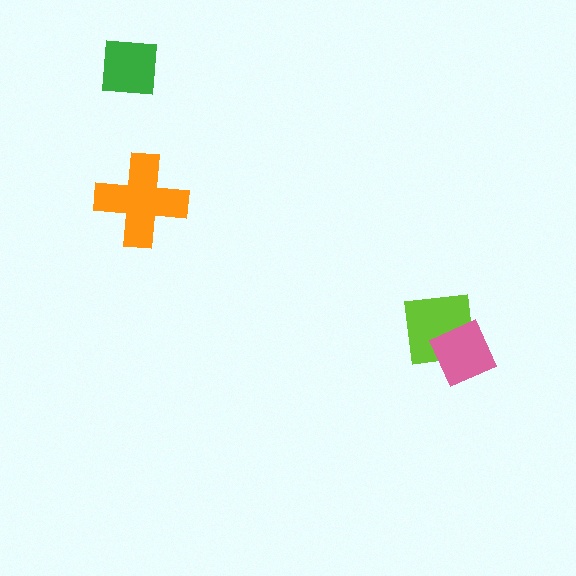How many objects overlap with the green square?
0 objects overlap with the green square.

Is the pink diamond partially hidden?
No, no other shape covers it.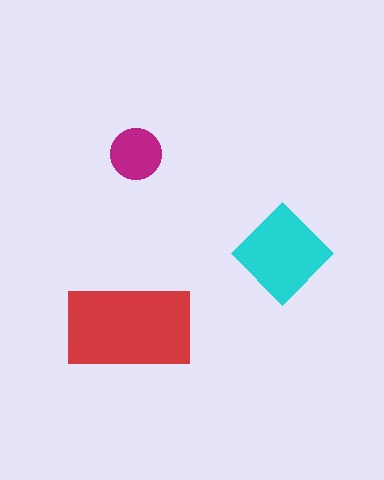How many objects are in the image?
There are 3 objects in the image.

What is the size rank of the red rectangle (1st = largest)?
1st.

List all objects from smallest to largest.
The magenta circle, the cyan diamond, the red rectangle.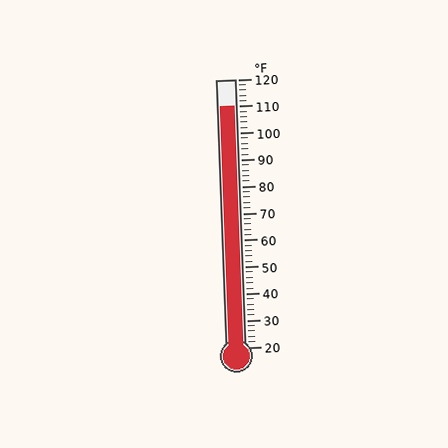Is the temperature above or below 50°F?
The temperature is above 50°F.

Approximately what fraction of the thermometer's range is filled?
The thermometer is filled to approximately 90% of its range.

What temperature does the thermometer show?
The thermometer shows approximately 110°F.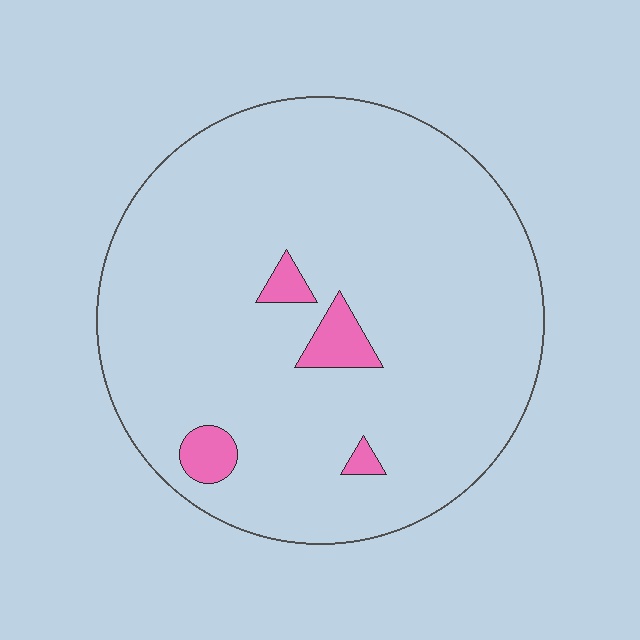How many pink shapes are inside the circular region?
4.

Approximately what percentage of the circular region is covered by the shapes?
Approximately 5%.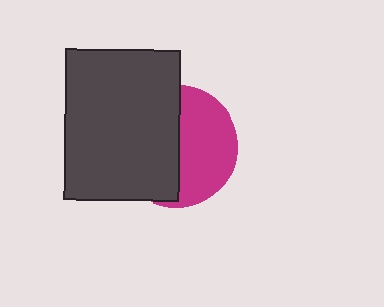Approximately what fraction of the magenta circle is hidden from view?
Roughly 51% of the magenta circle is hidden behind the dark gray rectangle.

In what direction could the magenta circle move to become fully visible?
The magenta circle could move right. That would shift it out from behind the dark gray rectangle entirely.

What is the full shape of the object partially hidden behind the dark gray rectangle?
The partially hidden object is a magenta circle.